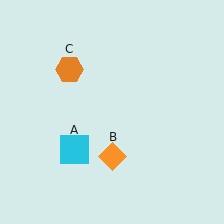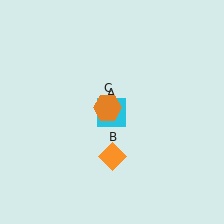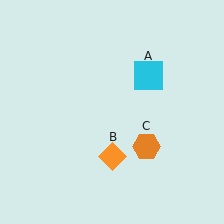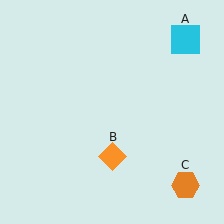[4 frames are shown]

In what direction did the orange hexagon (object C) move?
The orange hexagon (object C) moved down and to the right.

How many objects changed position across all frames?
2 objects changed position: cyan square (object A), orange hexagon (object C).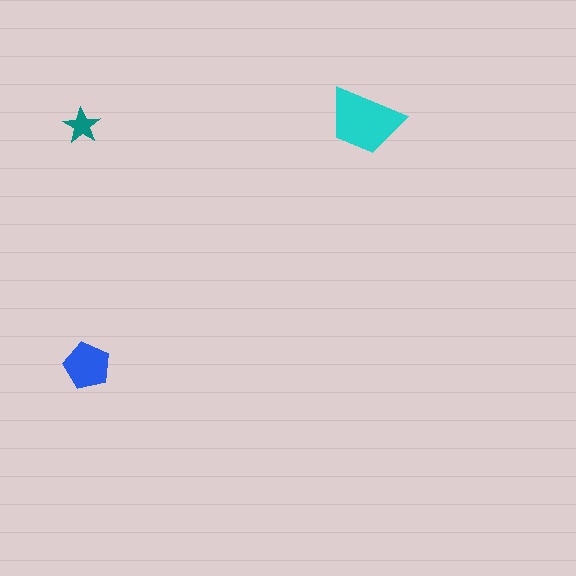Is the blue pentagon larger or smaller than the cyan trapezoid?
Smaller.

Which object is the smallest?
The teal star.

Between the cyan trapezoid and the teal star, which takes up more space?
The cyan trapezoid.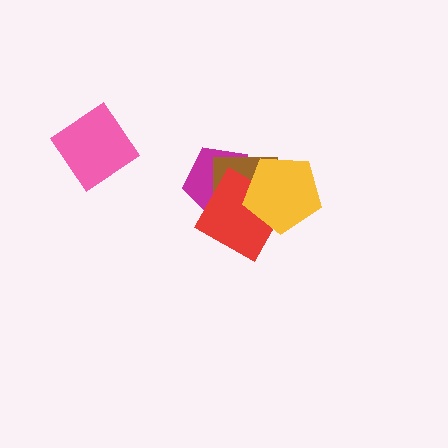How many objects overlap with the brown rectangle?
3 objects overlap with the brown rectangle.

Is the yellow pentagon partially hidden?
No, no other shape covers it.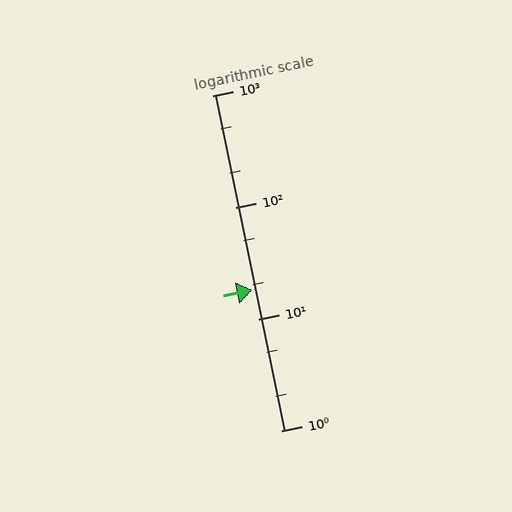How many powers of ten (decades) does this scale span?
The scale spans 3 decades, from 1 to 1000.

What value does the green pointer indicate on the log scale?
The pointer indicates approximately 18.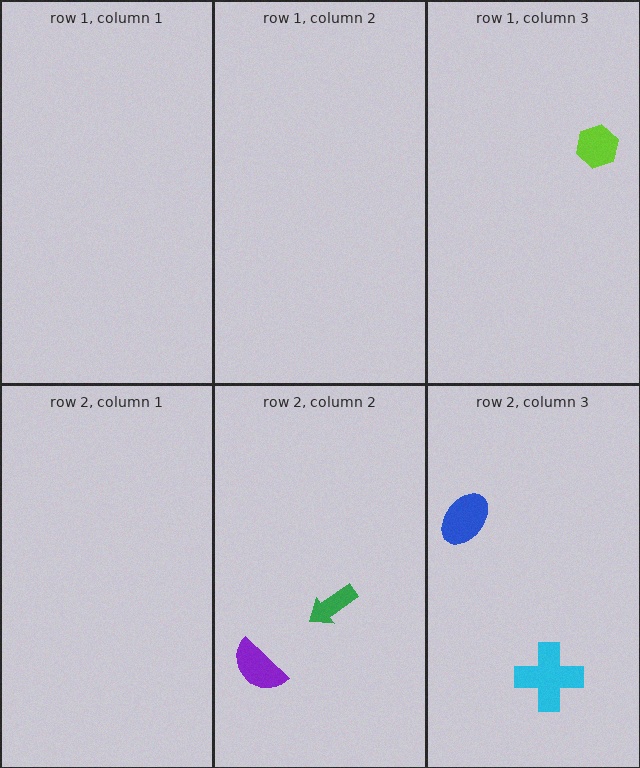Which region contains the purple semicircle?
The row 2, column 2 region.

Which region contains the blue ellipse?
The row 2, column 3 region.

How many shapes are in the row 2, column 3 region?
2.